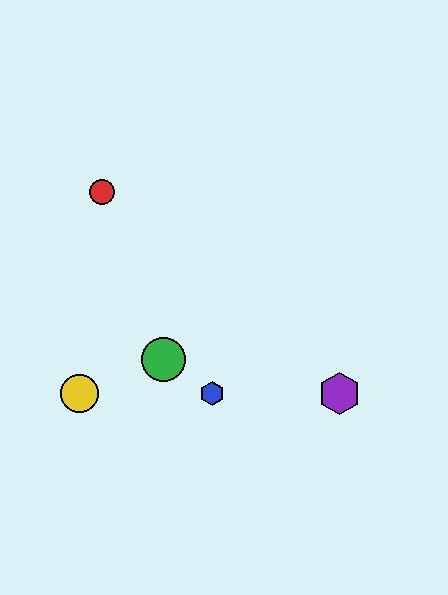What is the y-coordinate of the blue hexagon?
The blue hexagon is at y≈393.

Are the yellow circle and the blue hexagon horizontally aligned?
Yes, both are at y≈393.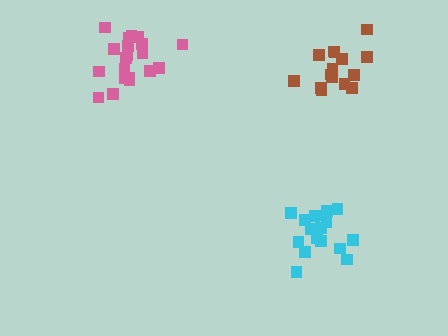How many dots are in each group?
Group 1: 18 dots, Group 2: 15 dots, Group 3: 20 dots (53 total).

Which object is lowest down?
The cyan cluster is bottommost.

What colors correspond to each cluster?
The clusters are colored: cyan, brown, pink.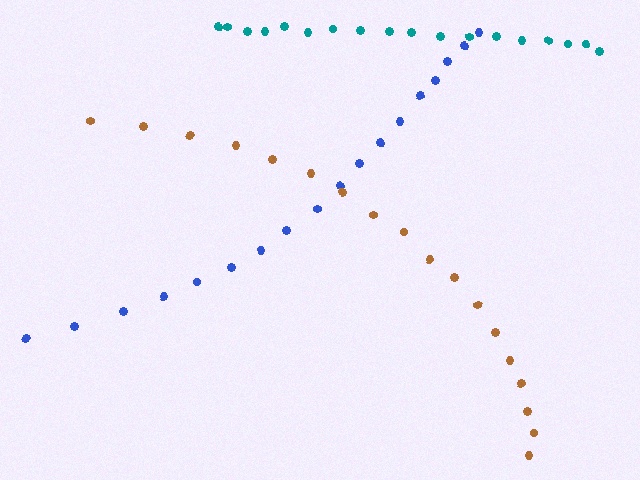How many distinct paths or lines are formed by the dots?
There are 3 distinct paths.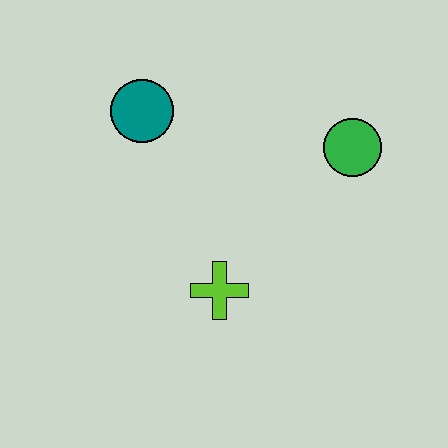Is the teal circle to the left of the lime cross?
Yes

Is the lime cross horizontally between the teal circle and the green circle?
Yes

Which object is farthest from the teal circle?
The green circle is farthest from the teal circle.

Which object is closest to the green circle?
The lime cross is closest to the green circle.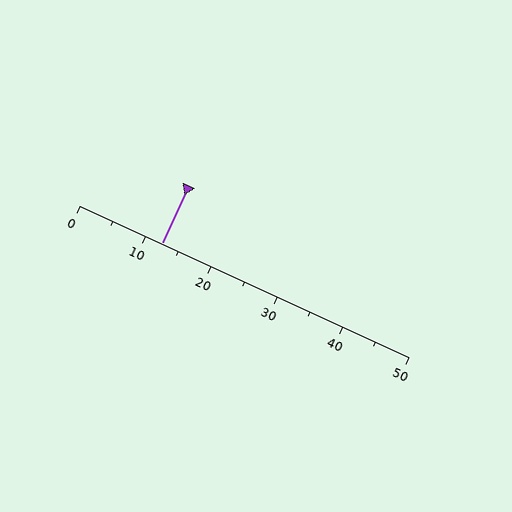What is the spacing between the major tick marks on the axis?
The major ticks are spaced 10 apart.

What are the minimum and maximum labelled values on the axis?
The axis runs from 0 to 50.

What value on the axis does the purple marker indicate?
The marker indicates approximately 12.5.